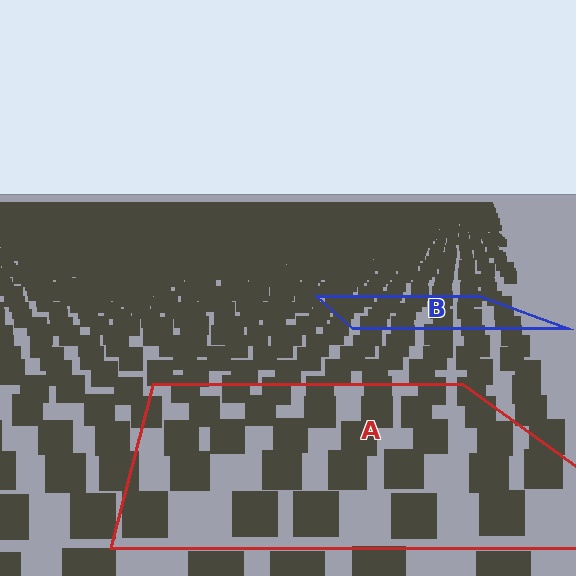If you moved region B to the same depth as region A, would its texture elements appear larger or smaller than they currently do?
They would appear larger. At a closer depth, the same texture elements are projected at a bigger on-screen size.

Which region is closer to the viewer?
Region A is closer. The texture elements there are larger and more spread out.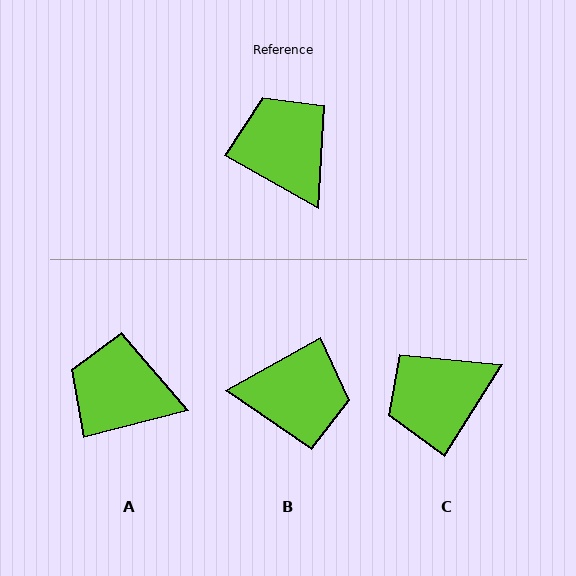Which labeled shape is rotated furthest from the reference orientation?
B, about 121 degrees away.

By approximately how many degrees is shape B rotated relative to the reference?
Approximately 121 degrees clockwise.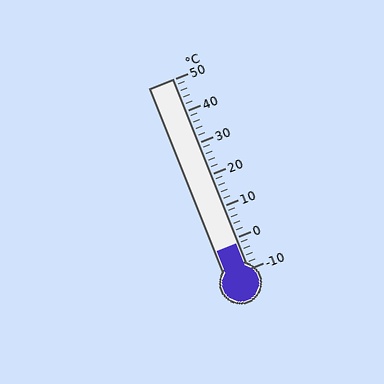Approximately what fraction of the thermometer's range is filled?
The thermometer is filled to approximately 15% of its range.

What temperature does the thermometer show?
The thermometer shows approximately -2°C.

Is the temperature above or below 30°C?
The temperature is below 30°C.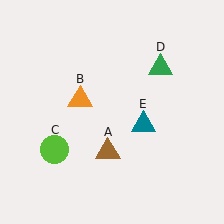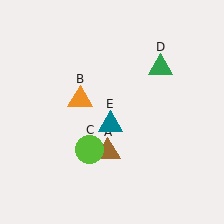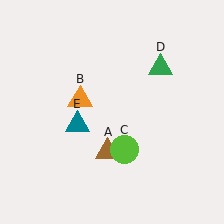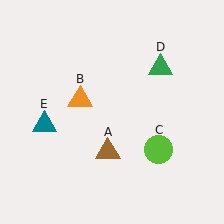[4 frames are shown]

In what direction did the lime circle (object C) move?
The lime circle (object C) moved right.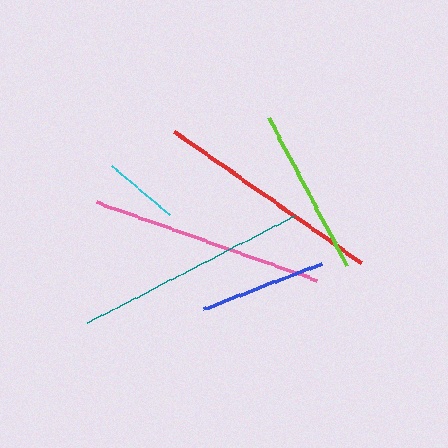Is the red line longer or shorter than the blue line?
The red line is longer than the blue line.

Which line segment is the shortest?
The cyan line is the shortest at approximately 76 pixels.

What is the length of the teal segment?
The teal segment is approximately 233 pixels long.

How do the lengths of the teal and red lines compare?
The teal and red lines are approximately the same length.